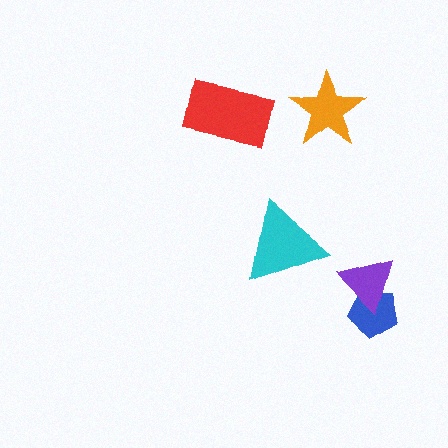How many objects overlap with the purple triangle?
1 object overlaps with the purple triangle.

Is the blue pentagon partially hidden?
Yes, it is partially covered by another shape.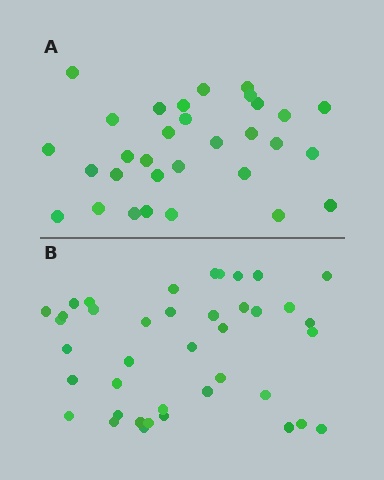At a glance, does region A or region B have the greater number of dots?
Region B (the bottom region) has more dots.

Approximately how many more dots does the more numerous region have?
Region B has roughly 8 or so more dots than region A.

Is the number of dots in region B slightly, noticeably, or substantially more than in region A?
Region B has noticeably more, but not dramatically so. The ratio is roughly 1.3 to 1.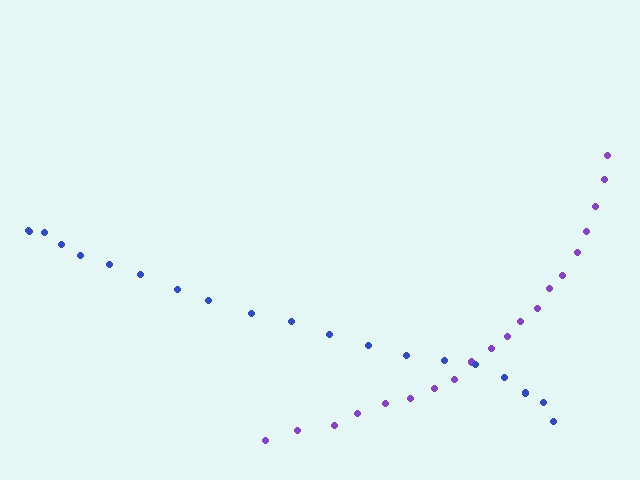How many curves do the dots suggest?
There are 2 distinct paths.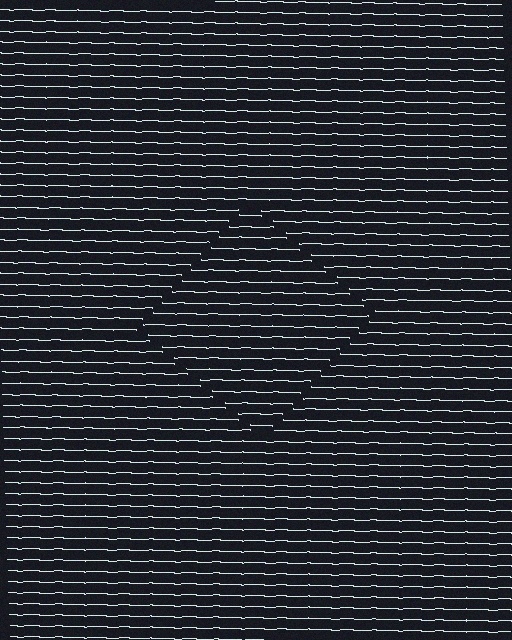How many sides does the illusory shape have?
4 sides — the line-ends trace a square.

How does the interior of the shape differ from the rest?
The interior of the shape contains the same grating, shifted by half a period — the contour is defined by the phase discontinuity where line-ends from the inner and outer gratings abut.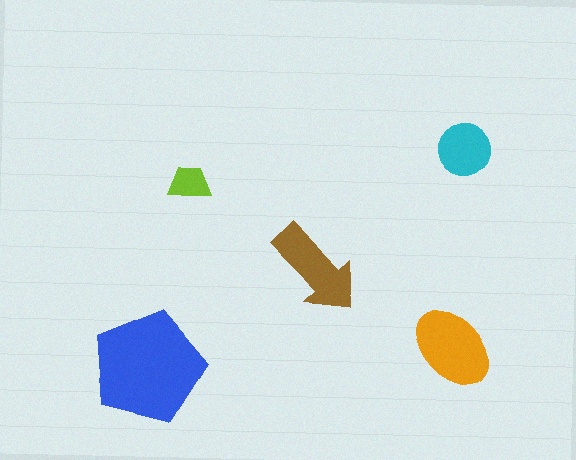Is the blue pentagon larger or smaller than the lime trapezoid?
Larger.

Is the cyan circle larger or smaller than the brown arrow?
Smaller.